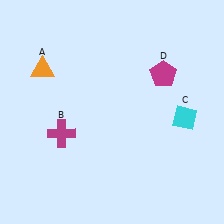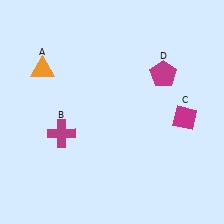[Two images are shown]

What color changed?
The diamond (C) changed from cyan in Image 1 to magenta in Image 2.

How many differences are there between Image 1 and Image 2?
There is 1 difference between the two images.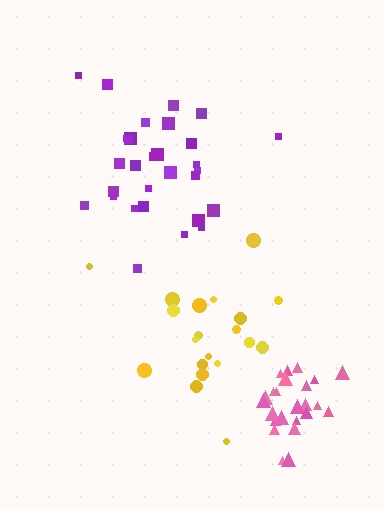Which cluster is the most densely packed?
Pink.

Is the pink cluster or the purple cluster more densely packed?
Pink.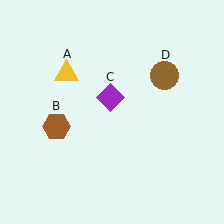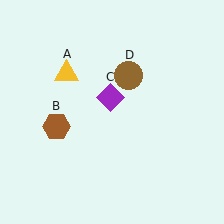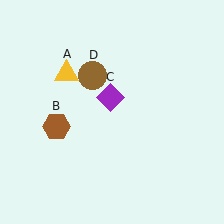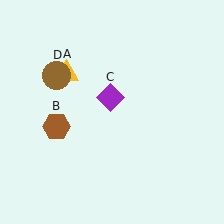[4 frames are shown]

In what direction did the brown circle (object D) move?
The brown circle (object D) moved left.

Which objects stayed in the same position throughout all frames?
Yellow triangle (object A) and brown hexagon (object B) and purple diamond (object C) remained stationary.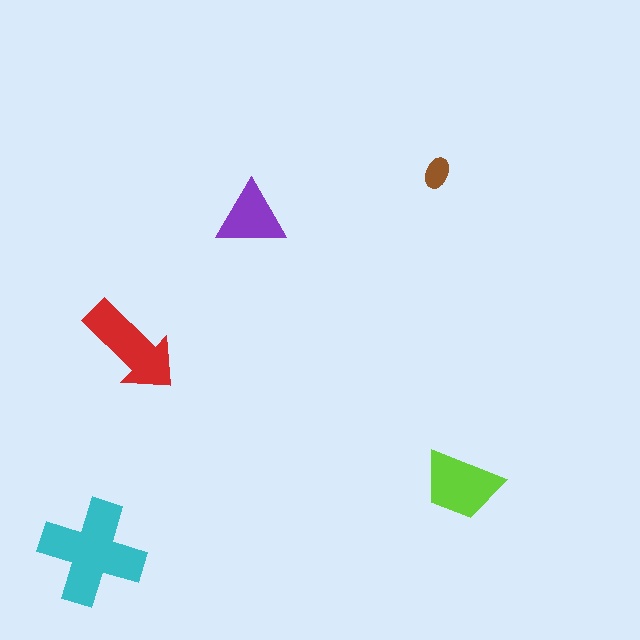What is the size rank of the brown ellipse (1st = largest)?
5th.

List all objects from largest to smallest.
The cyan cross, the red arrow, the lime trapezoid, the purple triangle, the brown ellipse.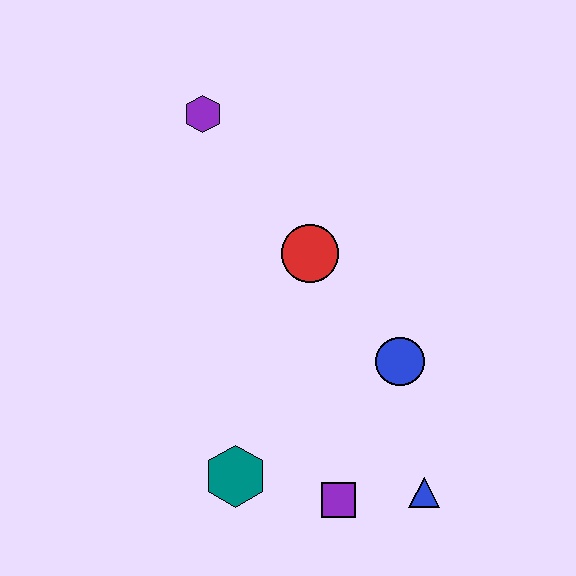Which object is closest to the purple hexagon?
The red circle is closest to the purple hexagon.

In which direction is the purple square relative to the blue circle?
The purple square is below the blue circle.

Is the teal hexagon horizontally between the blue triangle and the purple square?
No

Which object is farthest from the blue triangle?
The purple hexagon is farthest from the blue triangle.